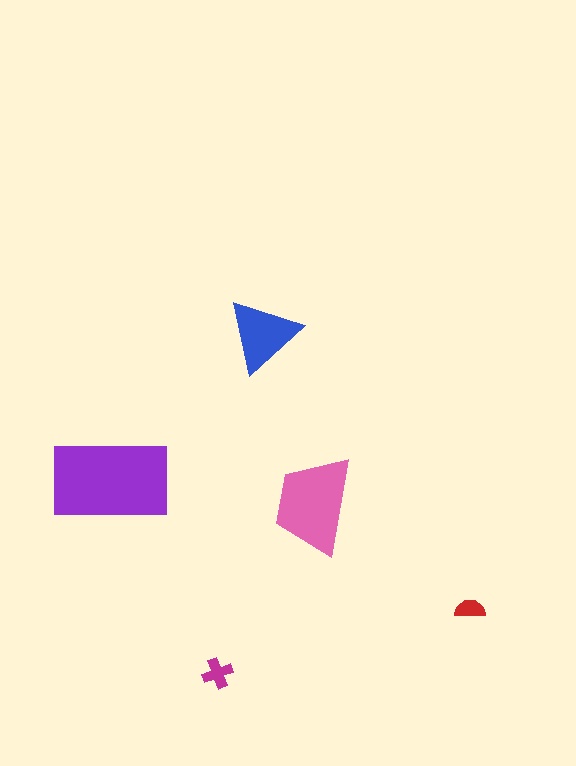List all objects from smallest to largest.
The red semicircle, the magenta cross, the blue triangle, the pink trapezoid, the purple rectangle.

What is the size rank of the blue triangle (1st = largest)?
3rd.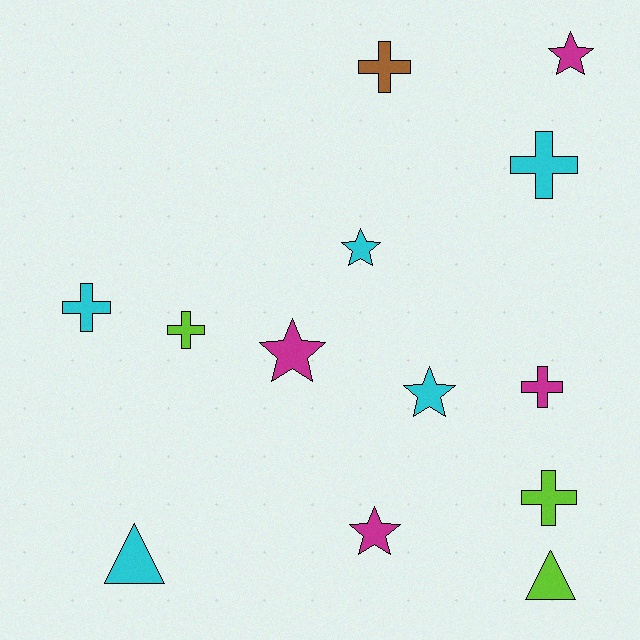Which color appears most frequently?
Cyan, with 5 objects.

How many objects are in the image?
There are 13 objects.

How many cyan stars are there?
There are 2 cyan stars.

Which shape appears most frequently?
Cross, with 6 objects.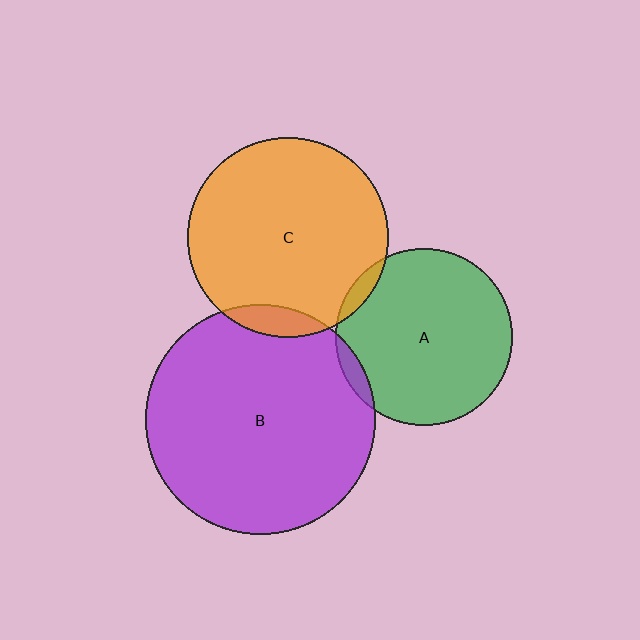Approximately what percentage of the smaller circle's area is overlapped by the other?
Approximately 5%.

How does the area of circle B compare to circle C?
Approximately 1.3 times.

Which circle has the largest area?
Circle B (purple).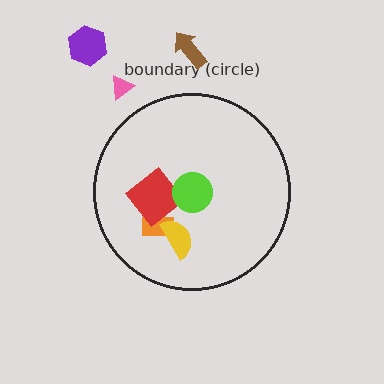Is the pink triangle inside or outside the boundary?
Outside.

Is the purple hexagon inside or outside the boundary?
Outside.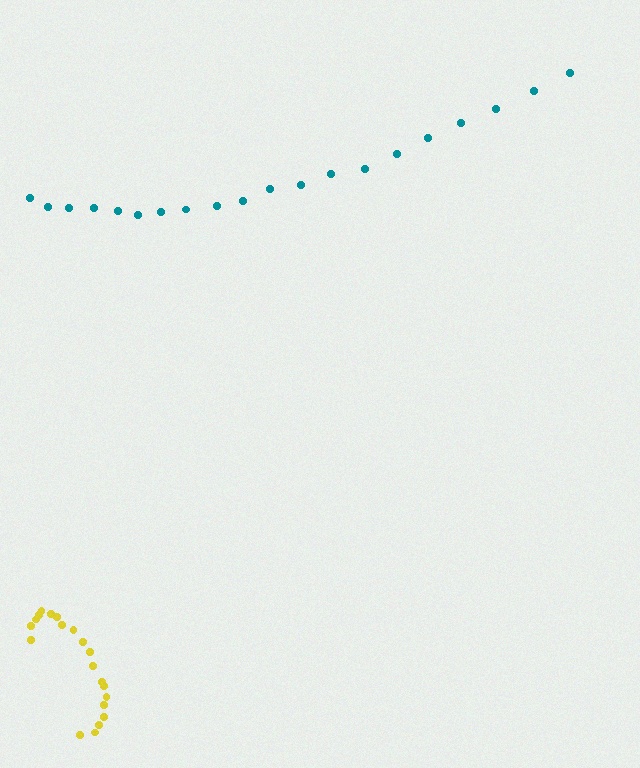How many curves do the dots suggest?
There are 2 distinct paths.